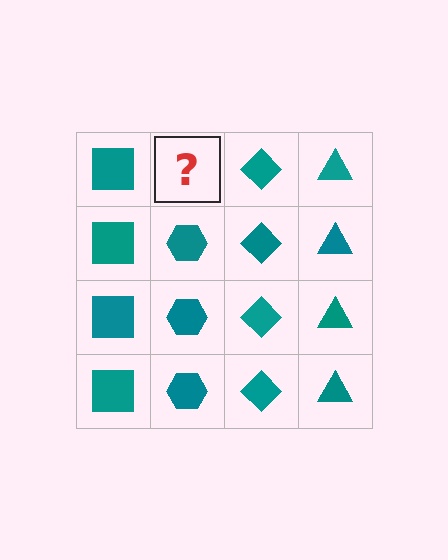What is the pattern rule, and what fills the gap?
The rule is that each column has a consistent shape. The gap should be filled with a teal hexagon.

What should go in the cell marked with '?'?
The missing cell should contain a teal hexagon.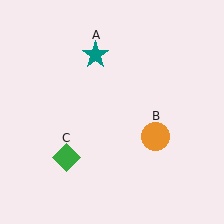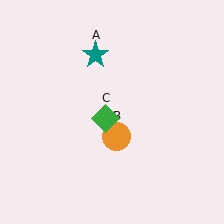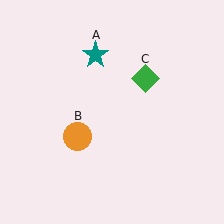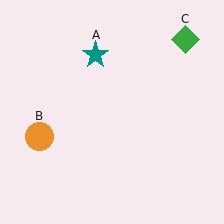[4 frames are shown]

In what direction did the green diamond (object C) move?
The green diamond (object C) moved up and to the right.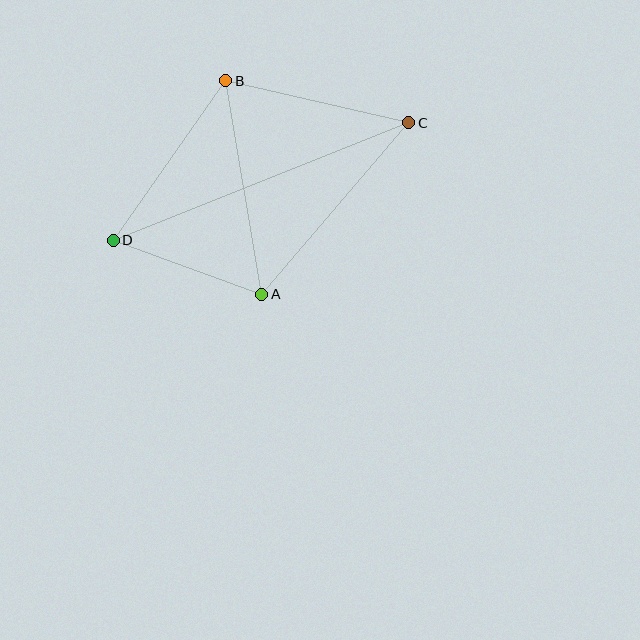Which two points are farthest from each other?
Points C and D are farthest from each other.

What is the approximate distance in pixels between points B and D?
The distance between B and D is approximately 196 pixels.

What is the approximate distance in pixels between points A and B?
The distance between A and B is approximately 217 pixels.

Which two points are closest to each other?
Points A and D are closest to each other.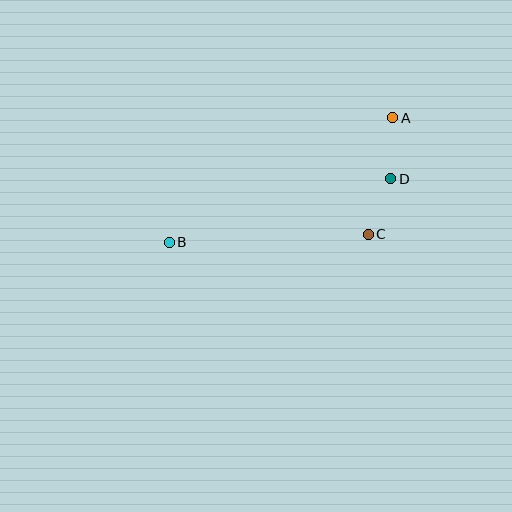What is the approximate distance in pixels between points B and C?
The distance between B and C is approximately 199 pixels.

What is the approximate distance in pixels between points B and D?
The distance between B and D is approximately 231 pixels.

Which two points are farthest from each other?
Points A and B are farthest from each other.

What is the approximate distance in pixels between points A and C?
The distance between A and C is approximately 119 pixels.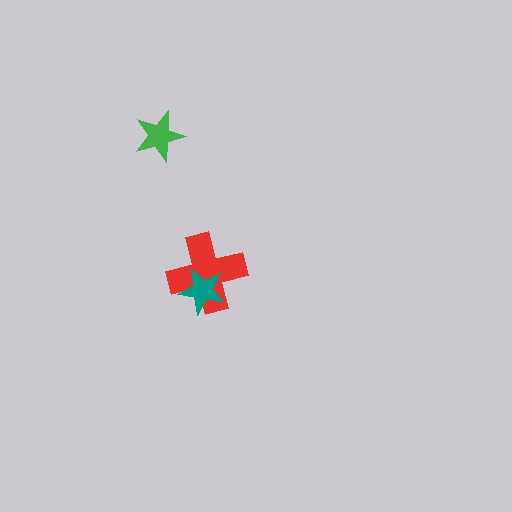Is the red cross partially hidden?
Yes, it is partially covered by another shape.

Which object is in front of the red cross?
The teal star is in front of the red cross.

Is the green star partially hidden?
No, no other shape covers it.